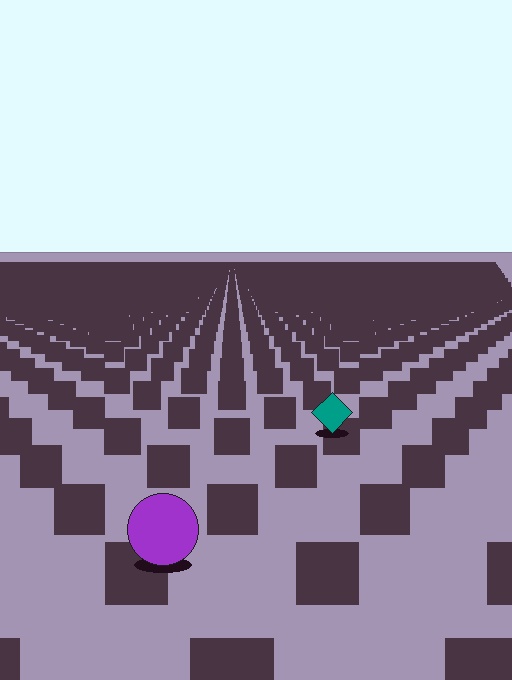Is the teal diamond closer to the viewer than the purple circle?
No. The purple circle is closer — you can tell from the texture gradient: the ground texture is coarser near it.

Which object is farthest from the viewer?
The teal diamond is farthest from the viewer. It appears smaller and the ground texture around it is denser.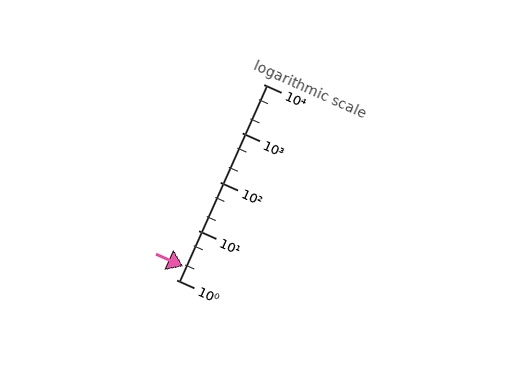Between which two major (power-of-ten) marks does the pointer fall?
The pointer is between 1 and 10.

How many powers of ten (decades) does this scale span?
The scale spans 4 decades, from 1 to 10000.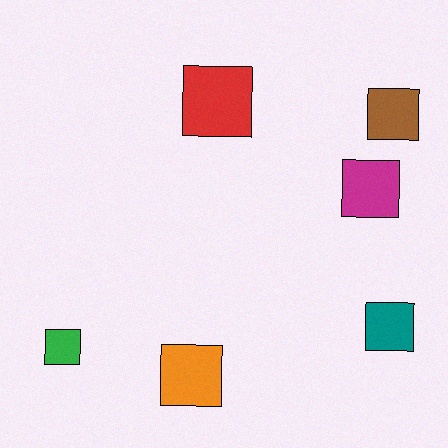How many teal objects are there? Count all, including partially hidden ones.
There is 1 teal object.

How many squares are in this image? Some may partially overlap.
There are 6 squares.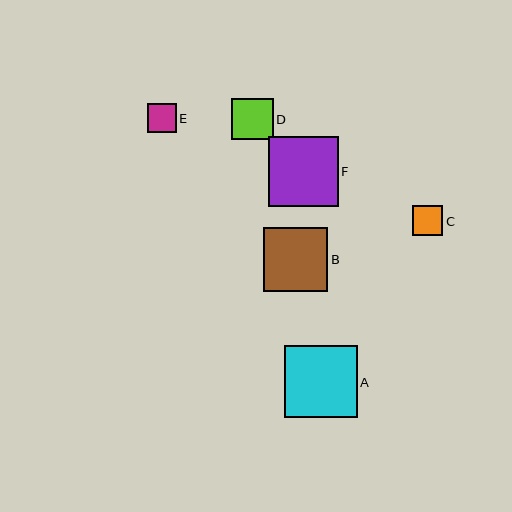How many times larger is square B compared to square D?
Square B is approximately 1.5 times the size of square D.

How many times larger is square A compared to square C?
Square A is approximately 2.4 times the size of square C.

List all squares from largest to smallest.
From largest to smallest: A, F, B, D, C, E.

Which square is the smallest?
Square E is the smallest with a size of approximately 29 pixels.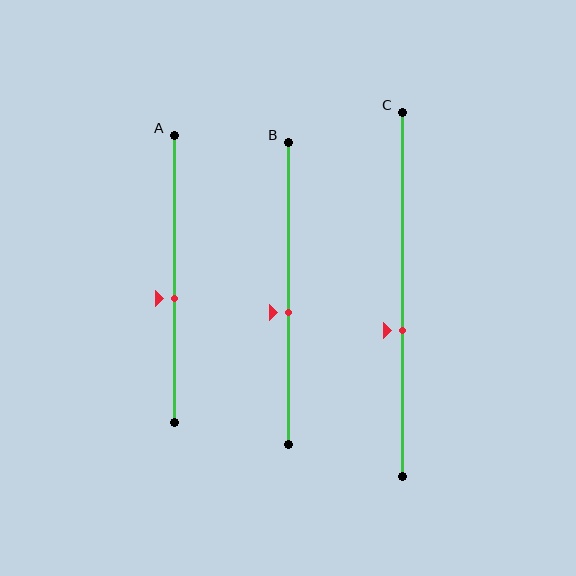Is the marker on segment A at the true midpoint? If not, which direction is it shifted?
No, the marker on segment A is shifted downward by about 7% of the segment length.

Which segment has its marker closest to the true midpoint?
Segment B has its marker closest to the true midpoint.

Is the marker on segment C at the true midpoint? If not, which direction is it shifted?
No, the marker on segment C is shifted downward by about 10% of the segment length.